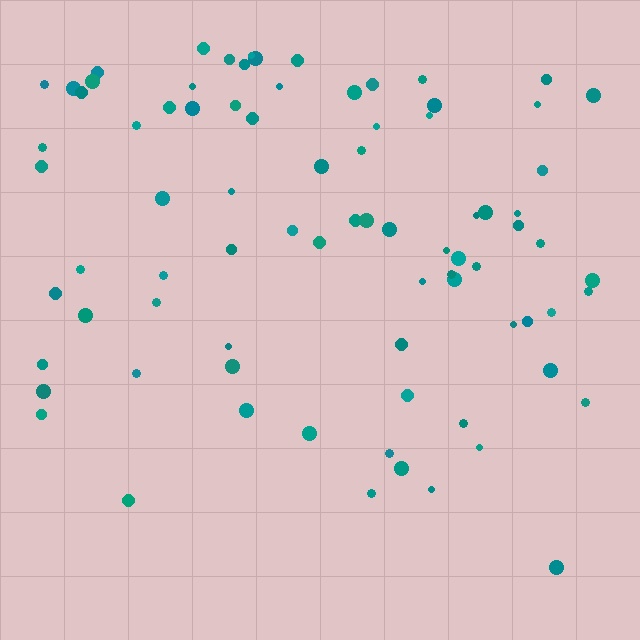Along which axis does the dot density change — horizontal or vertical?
Vertical.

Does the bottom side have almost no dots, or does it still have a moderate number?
Still a moderate number, just noticeably fewer than the top.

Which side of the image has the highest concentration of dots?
The top.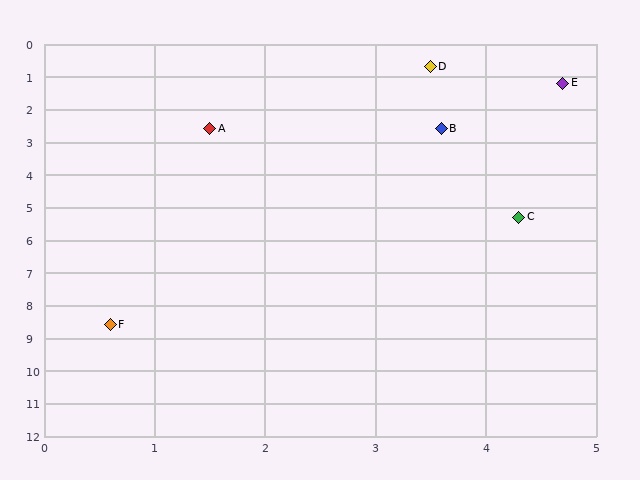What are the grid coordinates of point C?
Point C is at approximately (4.3, 5.3).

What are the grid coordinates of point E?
Point E is at approximately (4.7, 1.2).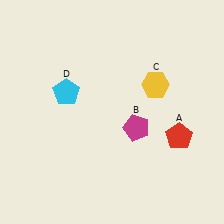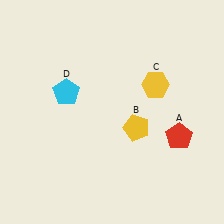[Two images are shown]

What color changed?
The pentagon (B) changed from magenta in Image 1 to yellow in Image 2.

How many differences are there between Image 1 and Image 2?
There is 1 difference between the two images.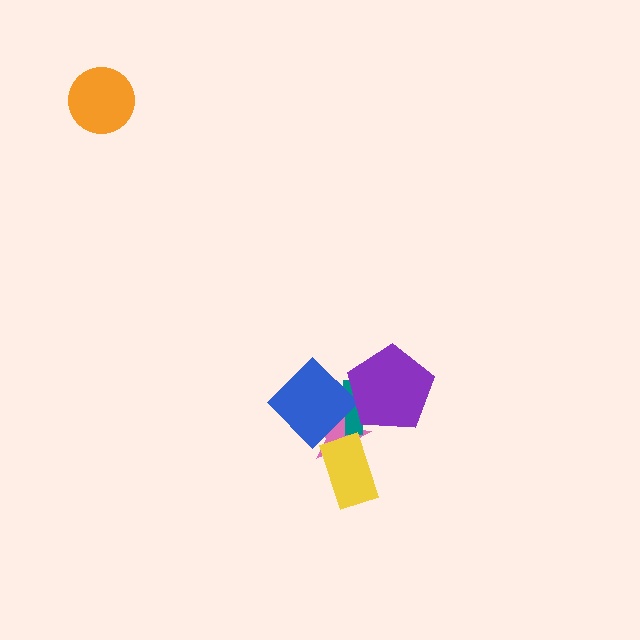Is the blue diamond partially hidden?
Yes, it is partially covered by another shape.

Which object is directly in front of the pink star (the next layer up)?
The teal cross is directly in front of the pink star.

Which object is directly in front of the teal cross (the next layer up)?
The blue diamond is directly in front of the teal cross.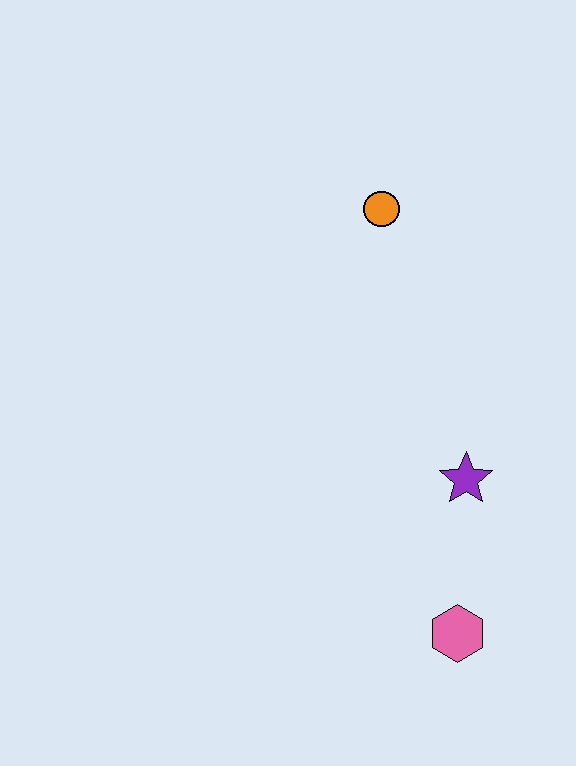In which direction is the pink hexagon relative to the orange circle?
The pink hexagon is below the orange circle.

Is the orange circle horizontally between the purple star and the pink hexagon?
No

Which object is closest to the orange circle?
The purple star is closest to the orange circle.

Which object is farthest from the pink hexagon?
The orange circle is farthest from the pink hexagon.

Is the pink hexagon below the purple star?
Yes